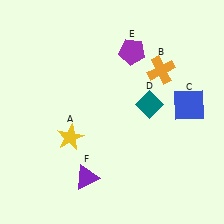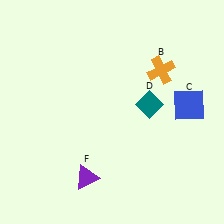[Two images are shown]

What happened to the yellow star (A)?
The yellow star (A) was removed in Image 2. It was in the bottom-left area of Image 1.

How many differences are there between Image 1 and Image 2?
There are 2 differences between the two images.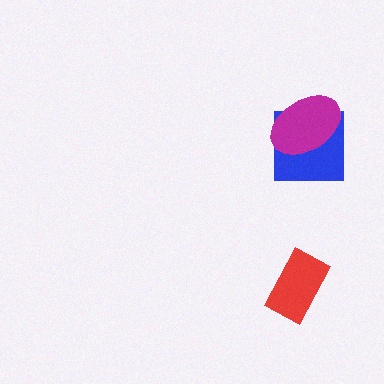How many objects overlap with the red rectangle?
0 objects overlap with the red rectangle.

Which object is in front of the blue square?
The magenta ellipse is in front of the blue square.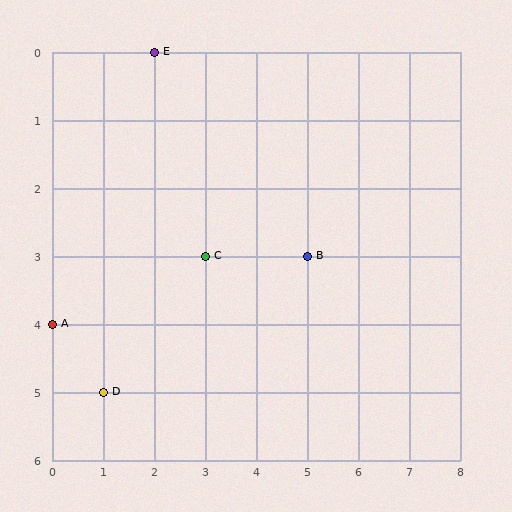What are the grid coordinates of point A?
Point A is at grid coordinates (0, 4).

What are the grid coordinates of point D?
Point D is at grid coordinates (1, 5).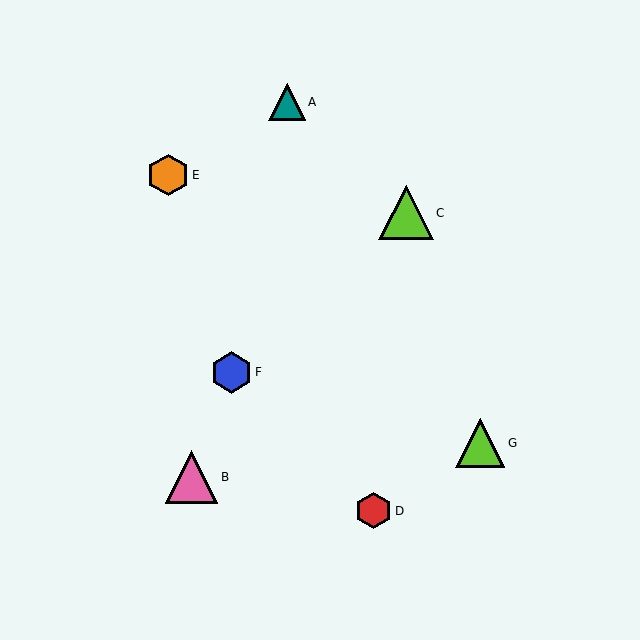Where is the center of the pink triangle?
The center of the pink triangle is at (192, 477).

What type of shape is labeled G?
Shape G is a lime triangle.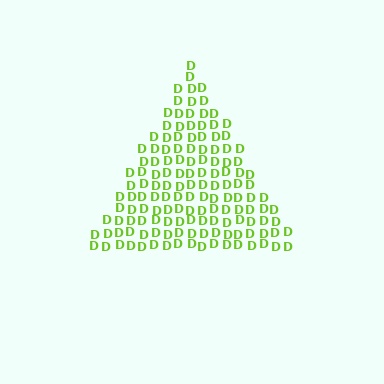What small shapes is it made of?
It is made of small letter D's.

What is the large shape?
The large shape is a triangle.